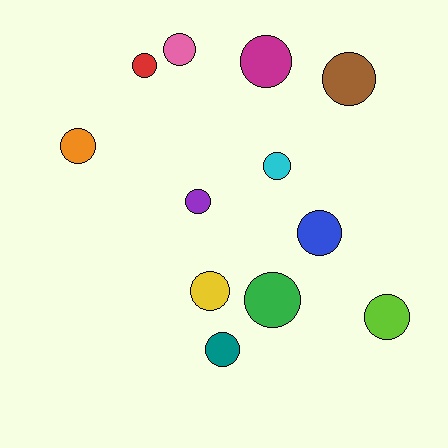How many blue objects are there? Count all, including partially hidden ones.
There is 1 blue object.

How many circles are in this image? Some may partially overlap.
There are 12 circles.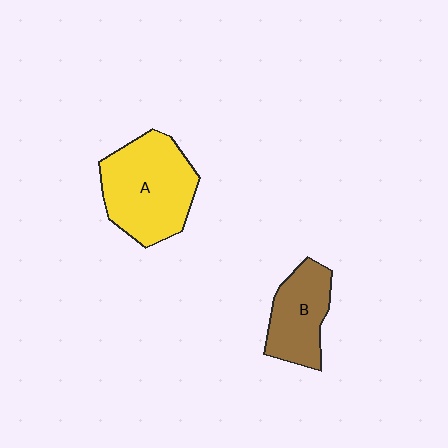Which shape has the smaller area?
Shape B (brown).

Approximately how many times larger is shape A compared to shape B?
Approximately 1.6 times.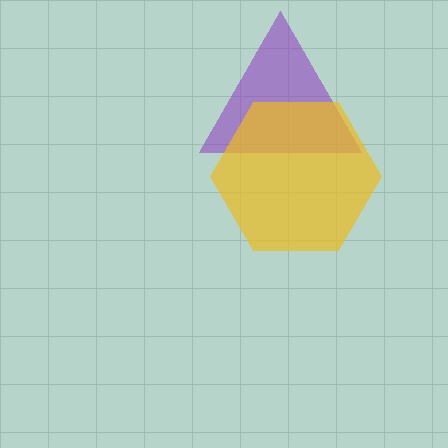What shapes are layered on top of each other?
The layered shapes are: a purple triangle, a yellow hexagon.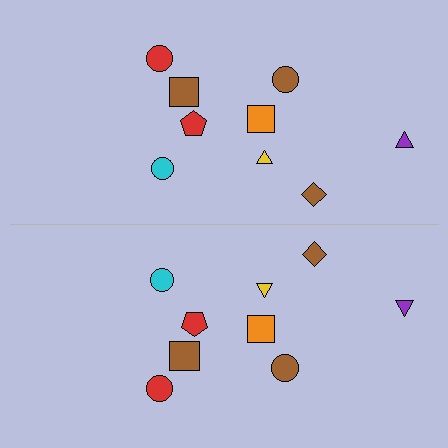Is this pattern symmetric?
Yes, this pattern has bilateral (reflection) symmetry.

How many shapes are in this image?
There are 18 shapes in this image.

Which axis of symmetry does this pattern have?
The pattern has a horizontal axis of symmetry running through the center of the image.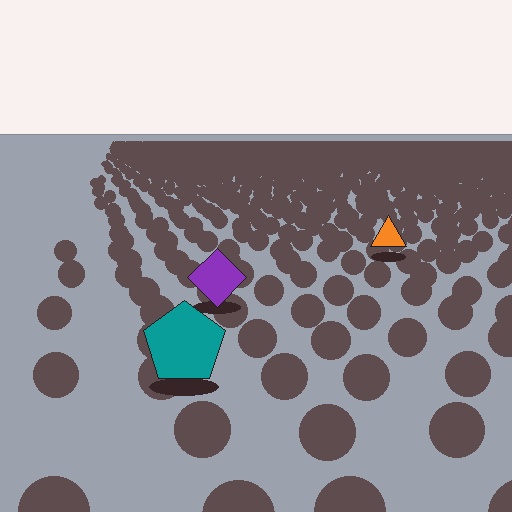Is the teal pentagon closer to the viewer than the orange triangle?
Yes. The teal pentagon is closer — you can tell from the texture gradient: the ground texture is coarser near it.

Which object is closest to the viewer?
The teal pentagon is closest. The texture marks near it are larger and more spread out.